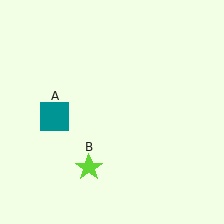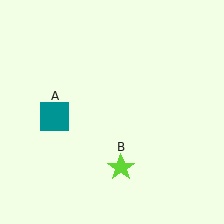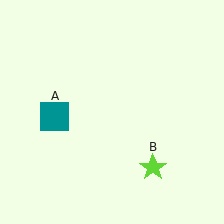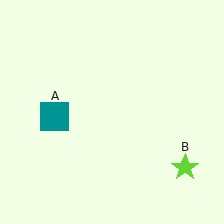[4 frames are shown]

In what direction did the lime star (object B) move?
The lime star (object B) moved right.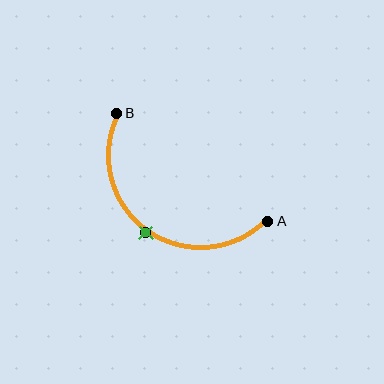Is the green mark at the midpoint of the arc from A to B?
Yes. The green mark lies on the arc at equal arc-length from both A and B — it is the arc midpoint.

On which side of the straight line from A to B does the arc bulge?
The arc bulges below and to the left of the straight line connecting A and B.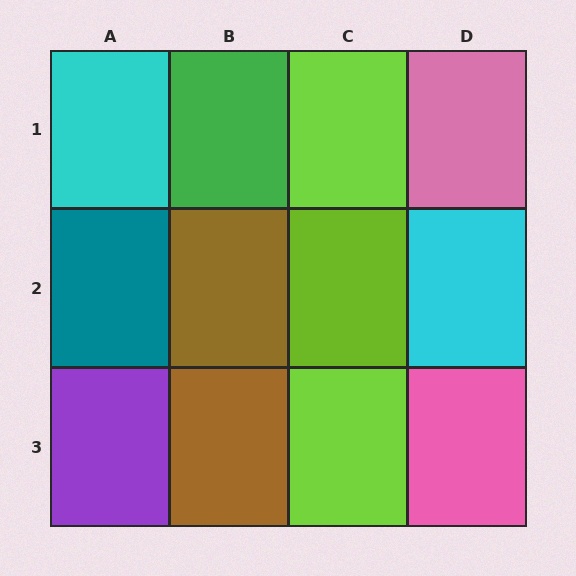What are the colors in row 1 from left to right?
Cyan, green, lime, pink.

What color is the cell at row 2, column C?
Lime.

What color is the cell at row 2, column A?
Teal.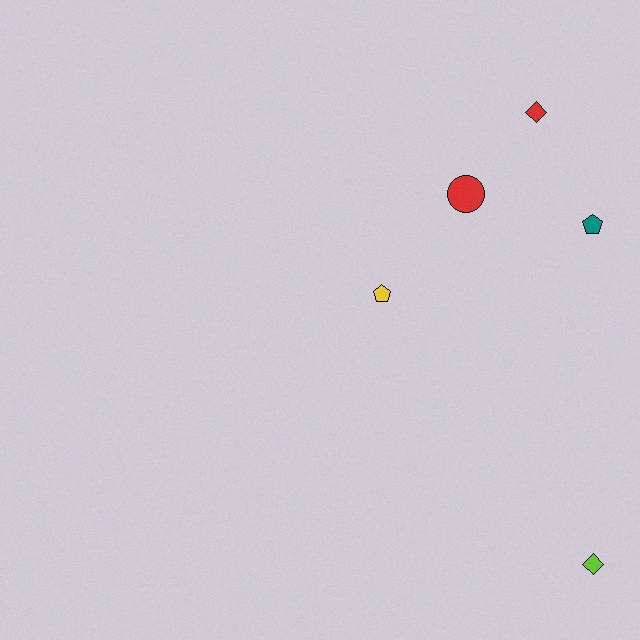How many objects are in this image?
There are 5 objects.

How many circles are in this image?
There is 1 circle.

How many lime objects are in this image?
There is 1 lime object.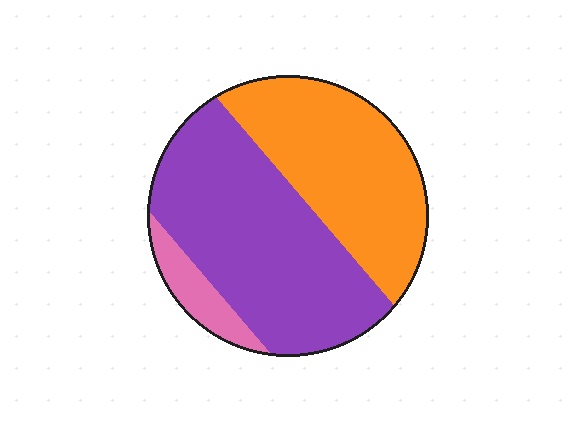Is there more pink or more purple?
Purple.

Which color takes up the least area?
Pink, at roughly 10%.